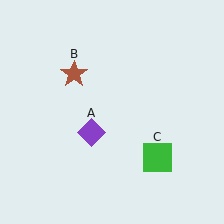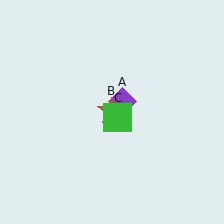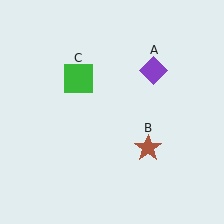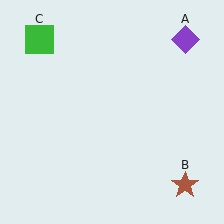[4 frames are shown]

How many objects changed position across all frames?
3 objects changed position: purple diamond (object A), brown star (object B), green square (object C).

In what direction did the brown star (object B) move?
The brown star (object B) moved down and to the right.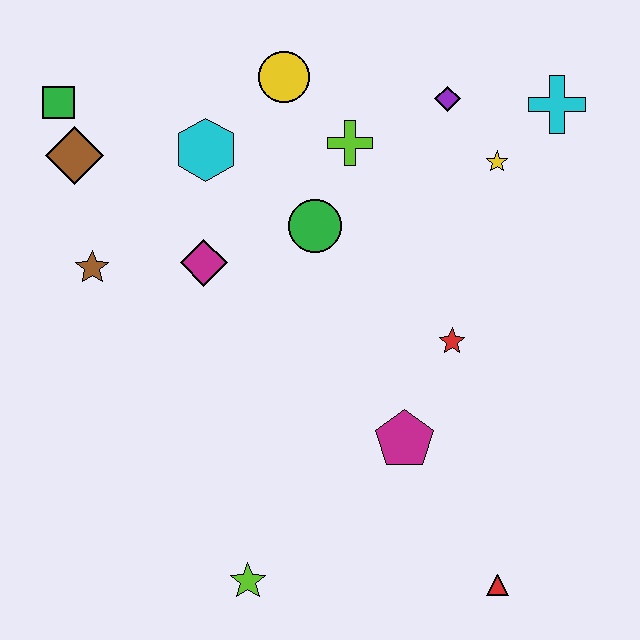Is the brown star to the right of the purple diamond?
No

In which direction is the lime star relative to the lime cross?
The lime star is below the lime cross.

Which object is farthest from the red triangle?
The green square is farthest from the red triangle.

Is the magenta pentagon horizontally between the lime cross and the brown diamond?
No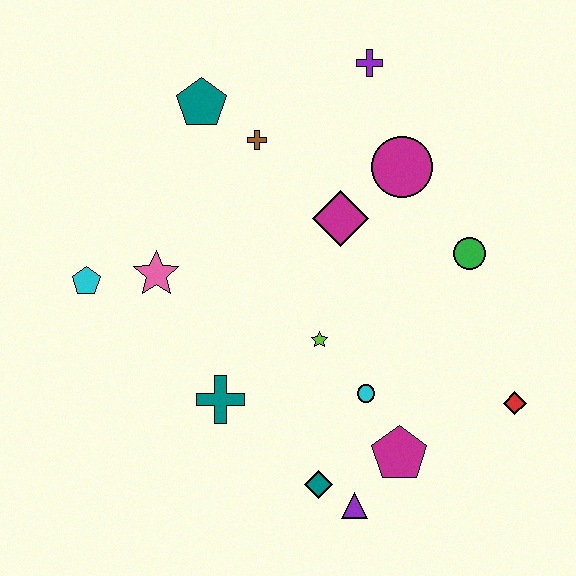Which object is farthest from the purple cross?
The purple triangle is farthest from the purple cross.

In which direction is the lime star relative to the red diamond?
The lime star is to the left of the red diamond.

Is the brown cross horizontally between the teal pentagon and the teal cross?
No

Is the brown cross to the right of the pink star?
Yes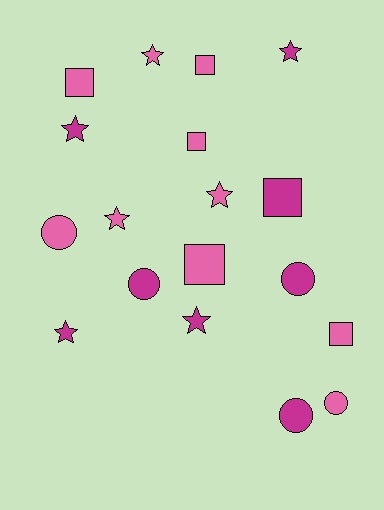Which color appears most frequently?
Pink, with 10 objects.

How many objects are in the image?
There are 18 objects.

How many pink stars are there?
There are 3 pink stars.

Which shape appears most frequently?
Star, with 7 objects.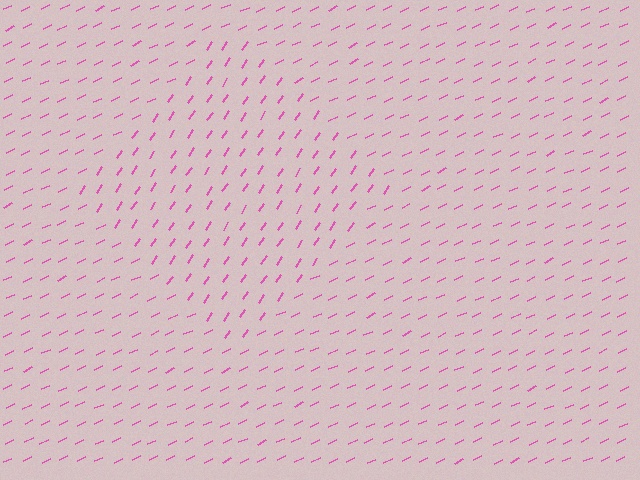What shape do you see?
I see a diamond.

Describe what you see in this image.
The image is filled with small pink line segments. A diamond region in the image has lines oriented differently from the surrounding lines, creating a visible texture boundary.